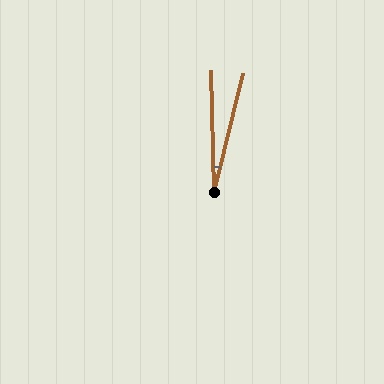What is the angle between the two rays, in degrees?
Approximately 15 degrees.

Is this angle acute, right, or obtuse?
It is acute.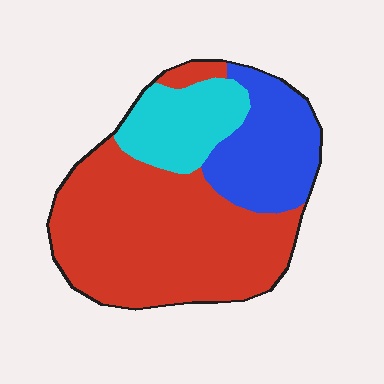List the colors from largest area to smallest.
From largest to smallest: red, blue, cyan.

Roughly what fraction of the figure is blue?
Blue covers 23% of the figure.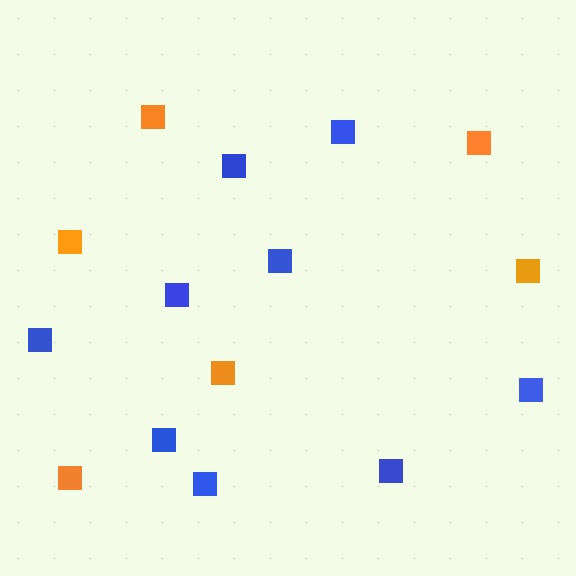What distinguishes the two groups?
There are 2 groups: one group of blue squares (9) and one group of orange squares (6).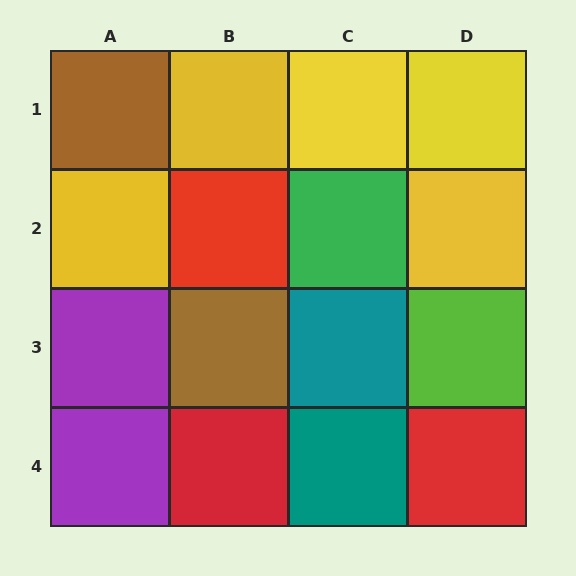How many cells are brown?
2 cells are brown.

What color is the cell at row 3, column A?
Purple.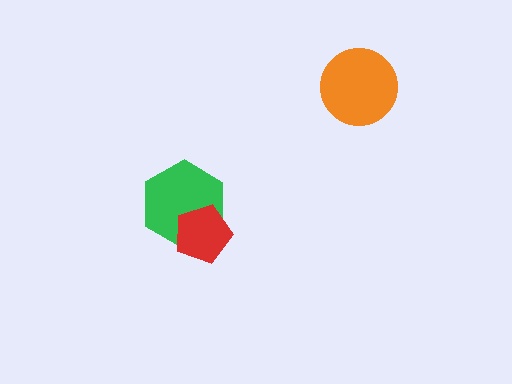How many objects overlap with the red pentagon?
1 object overlaps with the red pentagon.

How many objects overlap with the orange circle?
0 objects overlap with the orange circle.